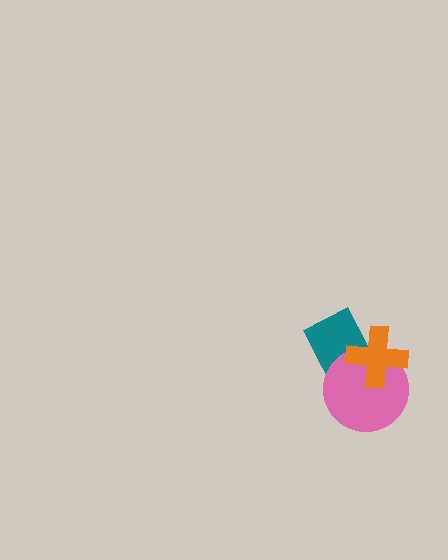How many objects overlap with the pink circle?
2 objects overlap with the pink circle.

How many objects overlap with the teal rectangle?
2 objects overlap with the teal rectangle.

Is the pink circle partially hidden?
Yes, it is partially covered by another shape.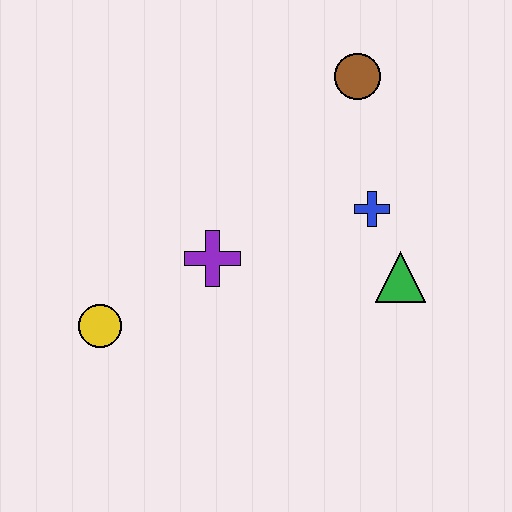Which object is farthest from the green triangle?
The yellow circle is farthest from the green triangle.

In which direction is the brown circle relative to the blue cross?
The brown circle is above the blue cross.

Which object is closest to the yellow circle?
The purple cross is closest to the yellow circle.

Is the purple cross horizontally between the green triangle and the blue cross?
No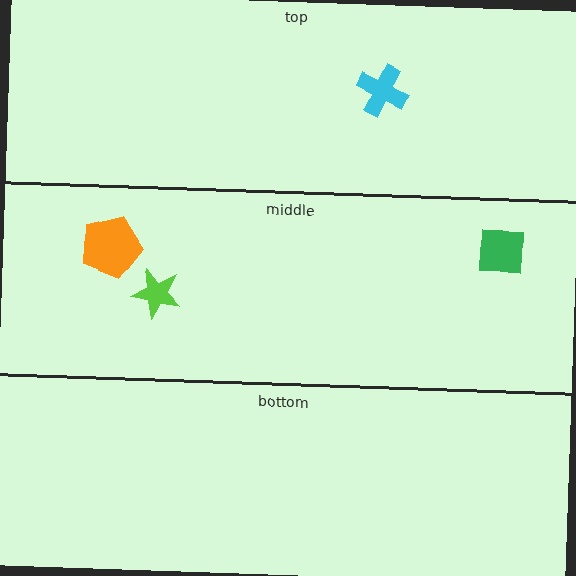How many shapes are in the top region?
1.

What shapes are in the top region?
The cyan cross.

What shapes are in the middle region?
The orange pentagon, the lime star, the green square.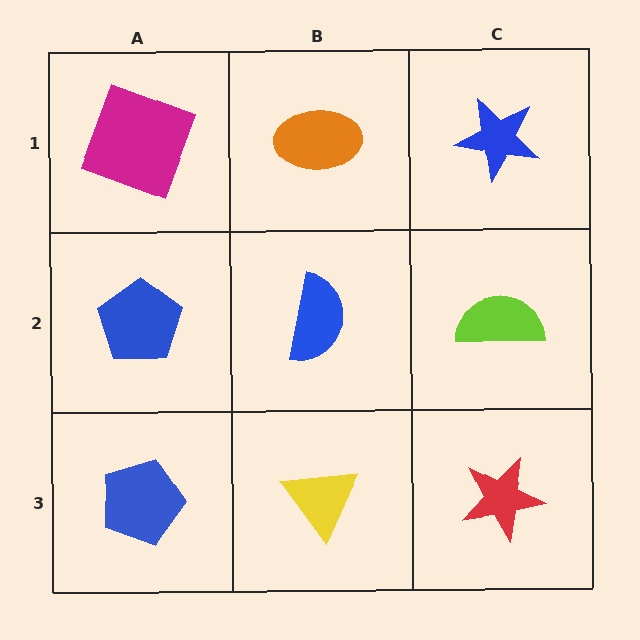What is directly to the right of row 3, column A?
A yellow triangle.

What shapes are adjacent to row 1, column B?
A blue semicircle (row 2, column B), a magenta square (row 1, column A), a blue star (row 1, column C).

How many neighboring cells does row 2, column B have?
4.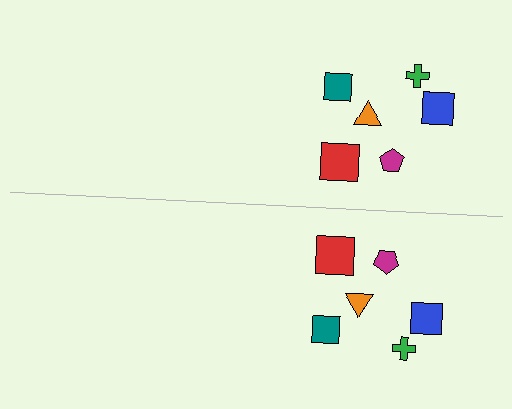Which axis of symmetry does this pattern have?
The pattern has a horizontal axis of symmetry running through the center of the image.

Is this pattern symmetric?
Yes, this pattern has bilateral (reflection) symmetry.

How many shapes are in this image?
There are 12 shapes in this image.